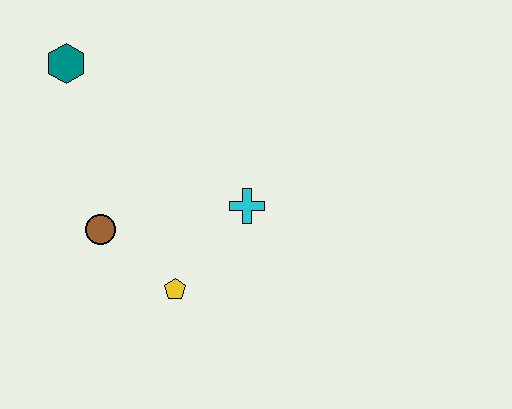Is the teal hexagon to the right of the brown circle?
No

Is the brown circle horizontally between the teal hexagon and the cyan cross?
Yes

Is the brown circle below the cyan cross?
Yes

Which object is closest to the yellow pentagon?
The brown circle is closest to the yellow pentagon.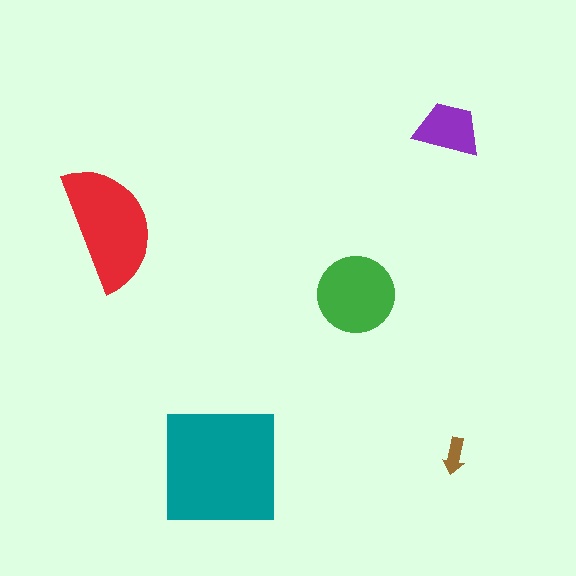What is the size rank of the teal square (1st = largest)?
1st.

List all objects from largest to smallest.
The teal square, the red semicircle, the green circle, the purple trapezoid, the brown arrow.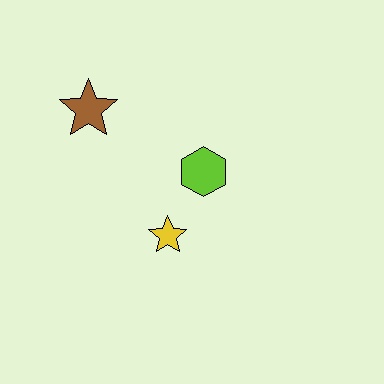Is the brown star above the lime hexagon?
Yes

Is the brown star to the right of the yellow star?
No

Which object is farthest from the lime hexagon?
The brown star is farthest from the lime hexagon.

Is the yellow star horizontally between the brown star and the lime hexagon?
Yes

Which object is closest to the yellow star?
The lime hexagon is closest to the yellow star.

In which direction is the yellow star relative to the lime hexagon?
The yellow star is below the lime hexagon.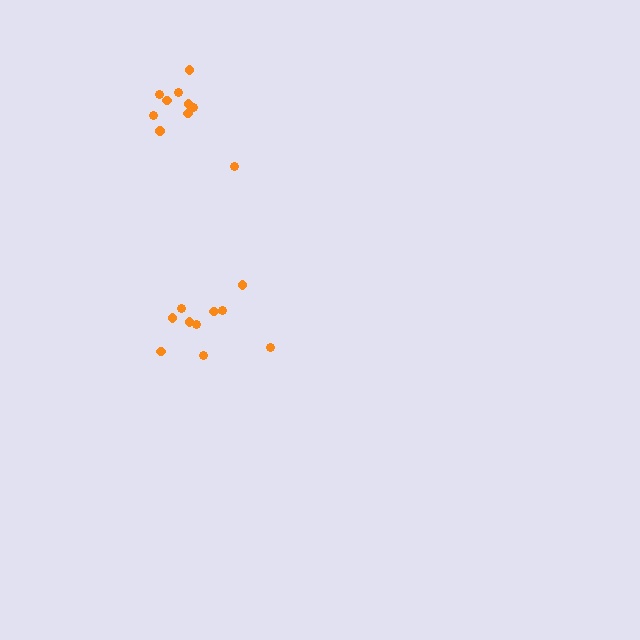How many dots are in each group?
Group 1: 10 dots, Group 2: 10 dots (20 total).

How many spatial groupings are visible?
There are 2 spatial groupings.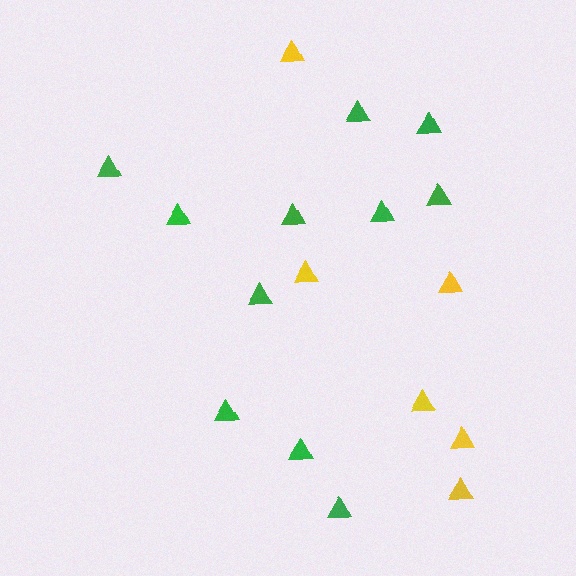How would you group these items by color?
There are 2 groups: one group of green triangles (11) and one group of yellow triangles (6).